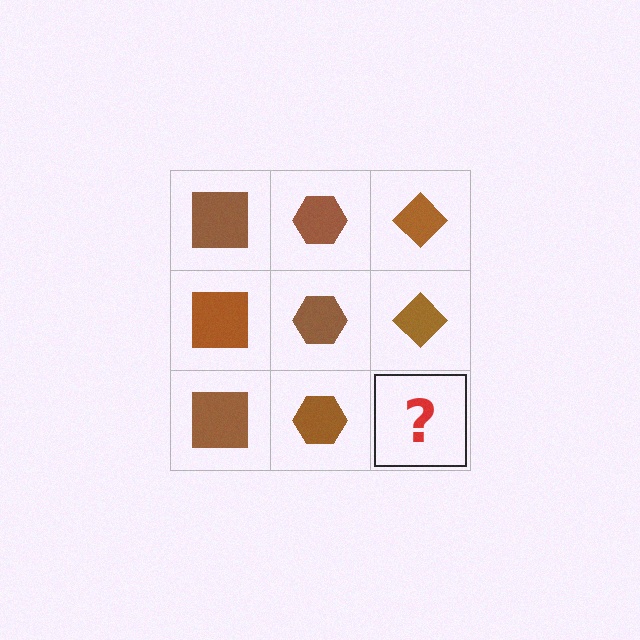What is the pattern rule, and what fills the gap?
The rule is that each column has a consistent shape. The gap should be filled with a brown diamond.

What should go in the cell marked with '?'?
The missing cell should contain a brown diamond.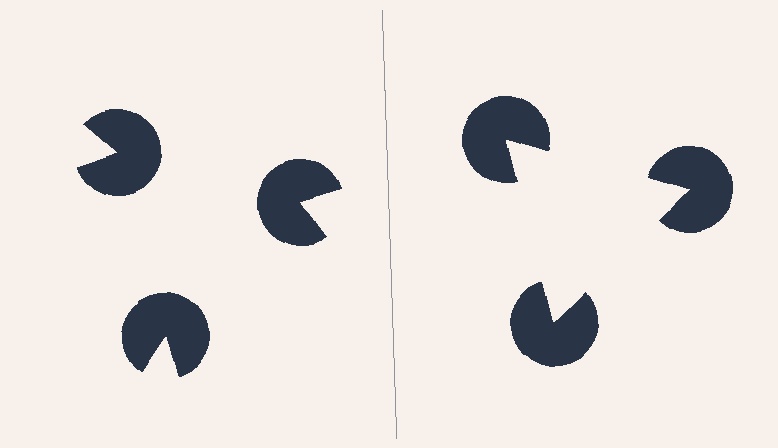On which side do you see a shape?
An illusory triangle appears on the right side. On the left side the wedge cuts are rotated, so no coherent shape forms.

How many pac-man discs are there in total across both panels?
6 — 3 on each side.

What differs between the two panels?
The pac-man discs are positioned identically on both sides; only the wedge orientations differ. On the right they align to a triangle; on the left they are misaligned.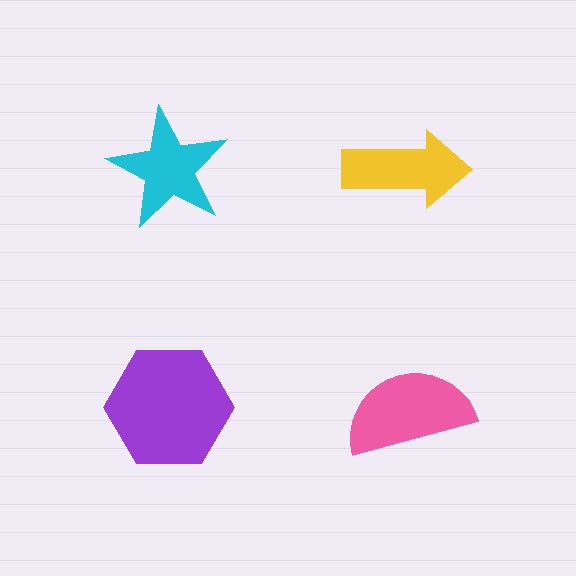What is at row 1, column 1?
A cyan star.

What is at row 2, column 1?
A purple hexagon.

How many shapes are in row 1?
2 shapes.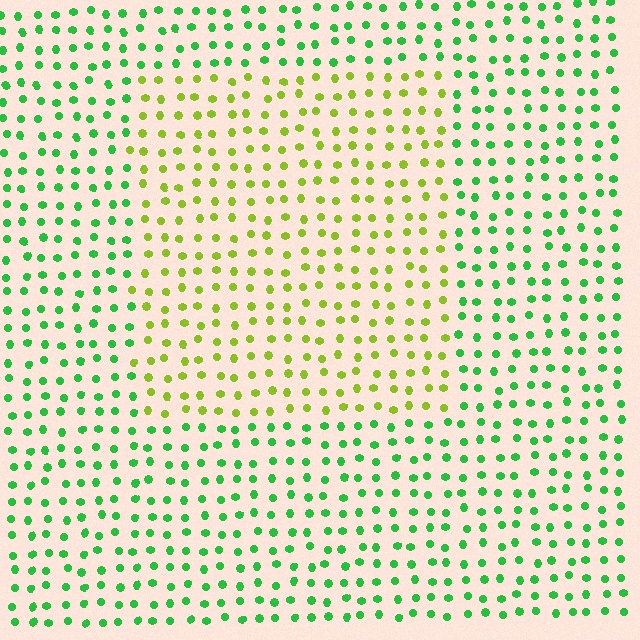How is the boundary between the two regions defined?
The boundary is defined purely by a slight shift in hue (about 48 degrees). Spacing, size, and orientation are identical on both sides.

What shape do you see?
I see a rectangle.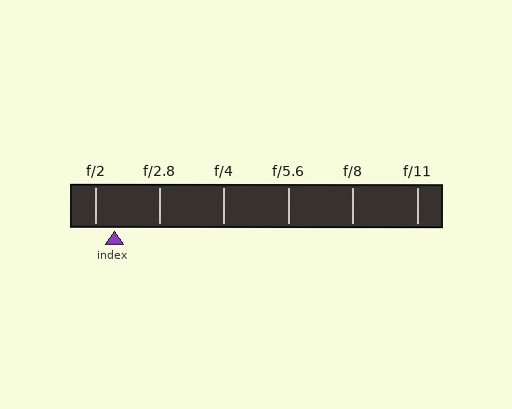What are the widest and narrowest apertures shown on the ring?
The widest aperture shown is f/2 and the narrowest is f/11.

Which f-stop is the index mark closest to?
The index mark is closest to f/2.